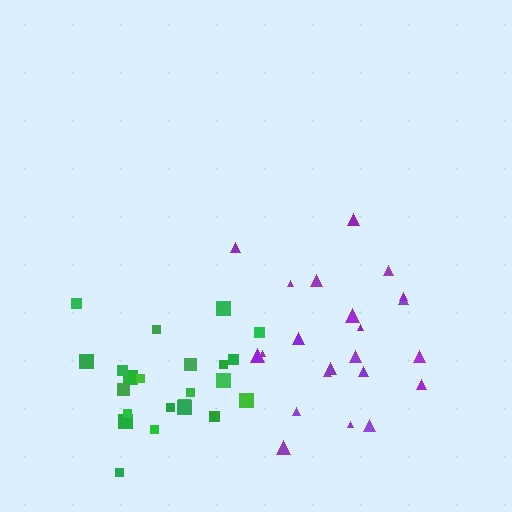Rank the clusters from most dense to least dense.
green, purple.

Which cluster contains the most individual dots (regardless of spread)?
Green (24).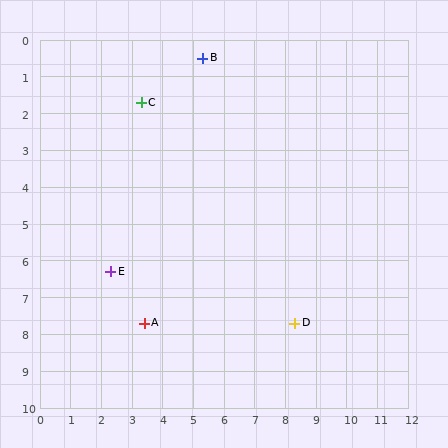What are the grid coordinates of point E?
Point E is at approximately (2.3, 6.3).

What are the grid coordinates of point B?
Point B is at approximately (5.3, 0.5).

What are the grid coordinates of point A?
Point A is at approximately (3.4, 7.7).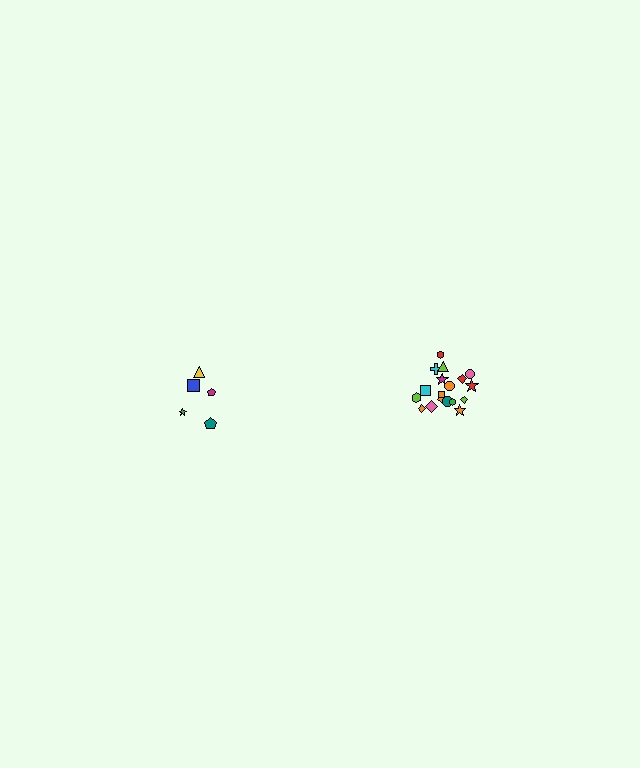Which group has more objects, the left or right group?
The right group.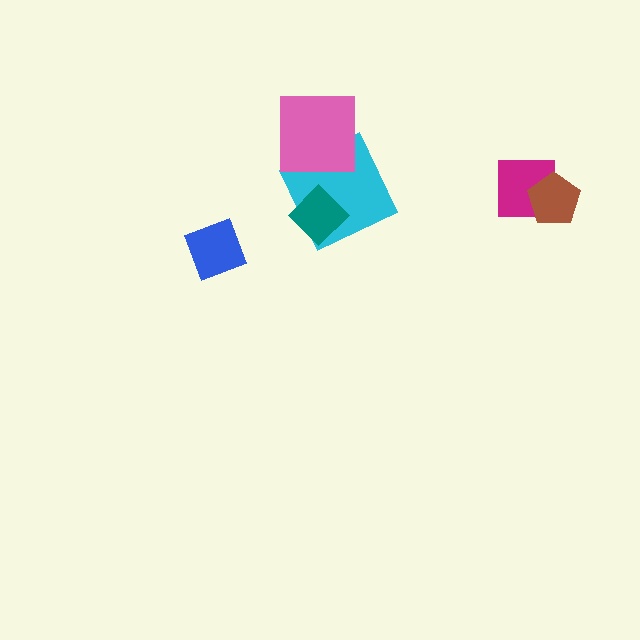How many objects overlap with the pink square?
1 object overlaps with the pink square.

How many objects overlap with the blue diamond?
0 objects overlap with the blue diamond.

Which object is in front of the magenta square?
The brown pentagon is in front of the magenta square.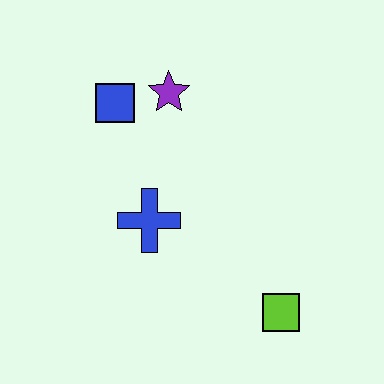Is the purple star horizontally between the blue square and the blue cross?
No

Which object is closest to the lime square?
The blue cross is closest to the lime square.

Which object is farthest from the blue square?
The lime square is farthest from the blue square.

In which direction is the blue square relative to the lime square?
The blue square is above the lime square.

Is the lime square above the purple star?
No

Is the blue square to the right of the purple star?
No